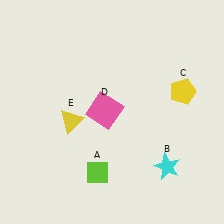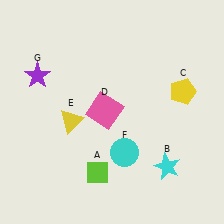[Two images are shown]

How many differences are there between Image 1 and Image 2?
There are 2 differences between the two images.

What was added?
A cyan circle (F), a purple star (G) were added in Image 2.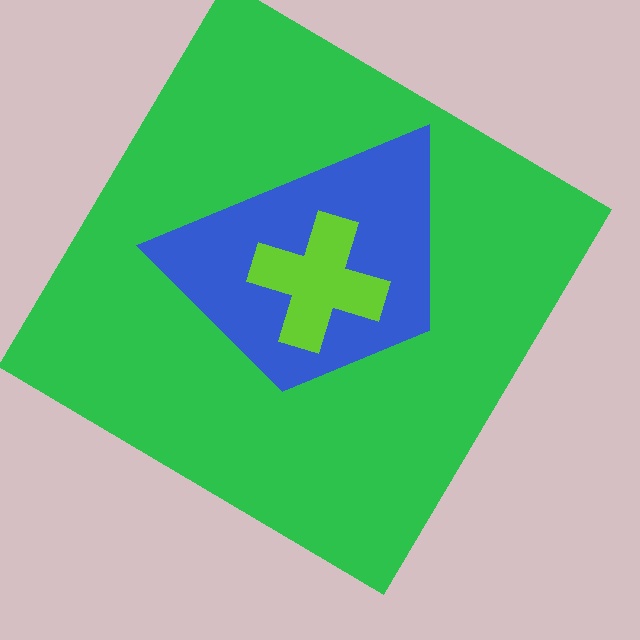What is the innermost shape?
The lime cross.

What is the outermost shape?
The green diamond.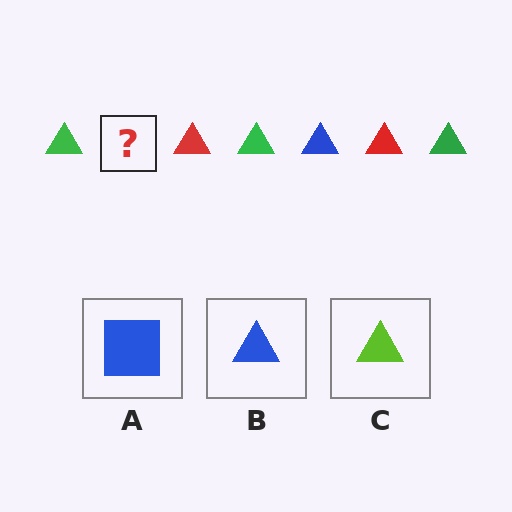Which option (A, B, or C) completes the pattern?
B.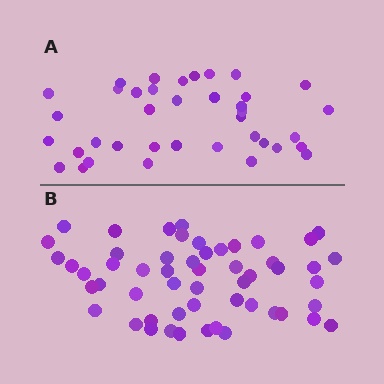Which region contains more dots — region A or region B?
Region B (the bottom region) has more dots.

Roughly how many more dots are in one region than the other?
Region B has approximately 15 more dots than region A.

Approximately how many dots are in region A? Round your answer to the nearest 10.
About 40 dots. (The exact count is 38, which rounds to 40.)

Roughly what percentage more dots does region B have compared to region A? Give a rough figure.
About 40% more.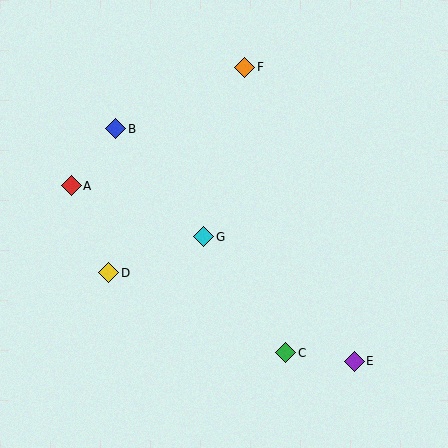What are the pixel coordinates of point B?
Point B is at (116, 129).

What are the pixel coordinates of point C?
Point C is at (286, 353).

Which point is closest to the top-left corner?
Point B is closest to the top-left corner.